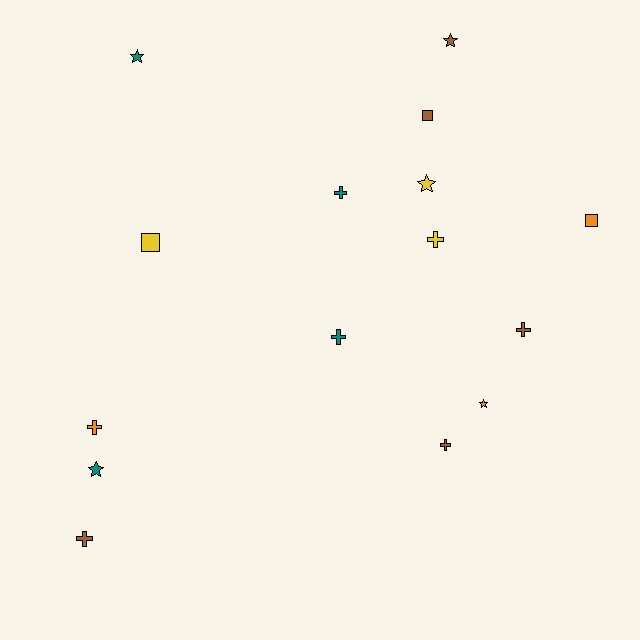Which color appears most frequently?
Brown, with 5 objects.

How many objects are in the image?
There are 15 objects.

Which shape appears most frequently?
Cross, with 7 objects.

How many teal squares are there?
There are no teal squares.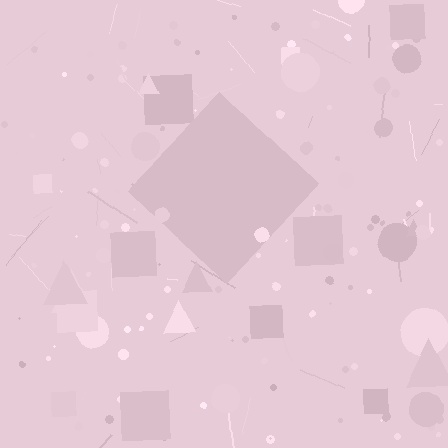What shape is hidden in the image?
A diamond is hidden in the image.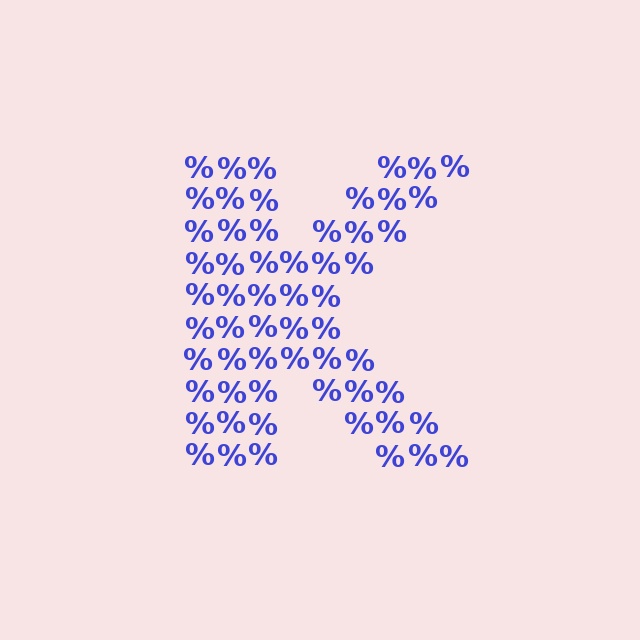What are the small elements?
The small elements are percent signs.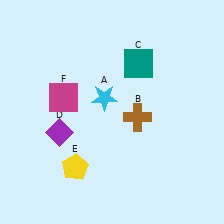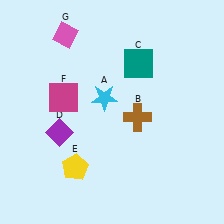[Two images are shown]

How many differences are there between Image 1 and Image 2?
There is 1 difference between the two images.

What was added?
A pink diamond (G) was added in Image 2.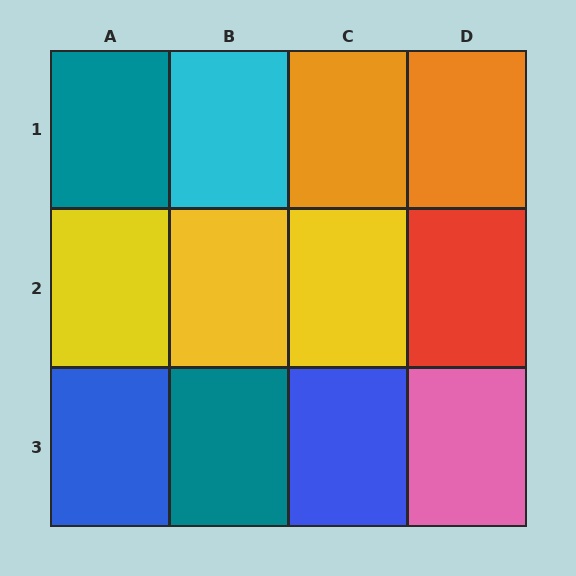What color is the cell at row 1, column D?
Orange.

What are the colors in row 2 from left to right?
Yellow, yellow, yellow, red.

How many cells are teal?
2 cells are teal.